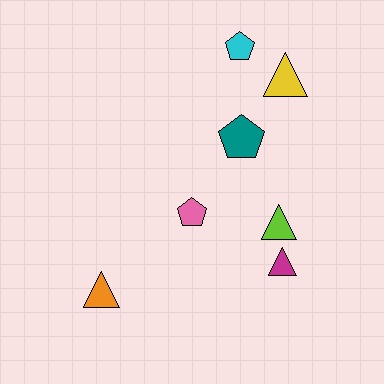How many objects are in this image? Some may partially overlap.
There are 7 objects.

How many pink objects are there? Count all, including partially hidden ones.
There is 1 pink object.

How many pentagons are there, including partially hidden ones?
There are 3 pentagons.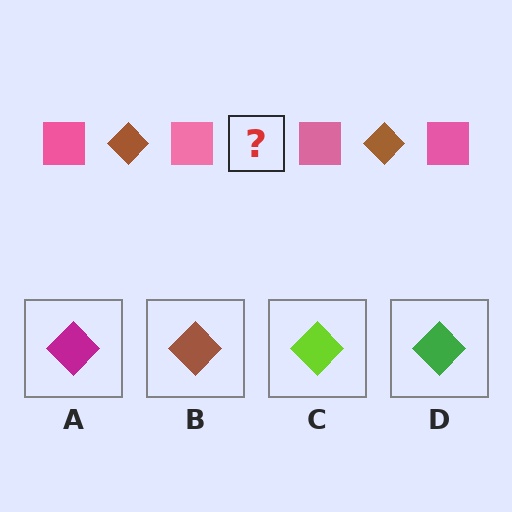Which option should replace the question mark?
Option B.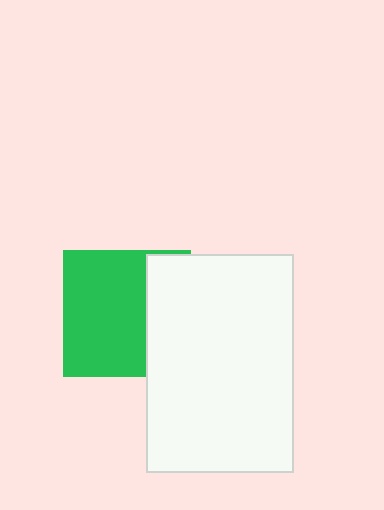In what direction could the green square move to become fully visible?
The green square could move left. That would shift it out from behind the white rectangle entirely.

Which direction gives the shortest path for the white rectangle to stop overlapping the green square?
Moving right gives the shortest separation.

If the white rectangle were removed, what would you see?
You would see the complete green square.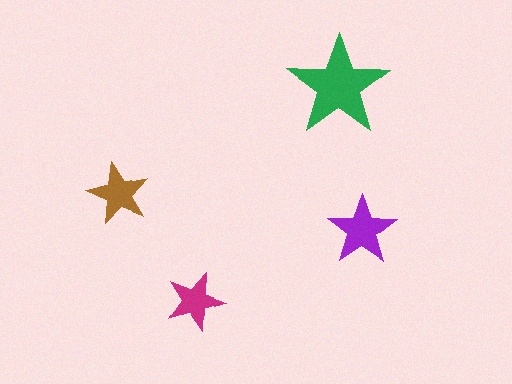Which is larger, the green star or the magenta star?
The green one.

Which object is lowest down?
The magenta star is bottommost.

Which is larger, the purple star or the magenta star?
The purple one.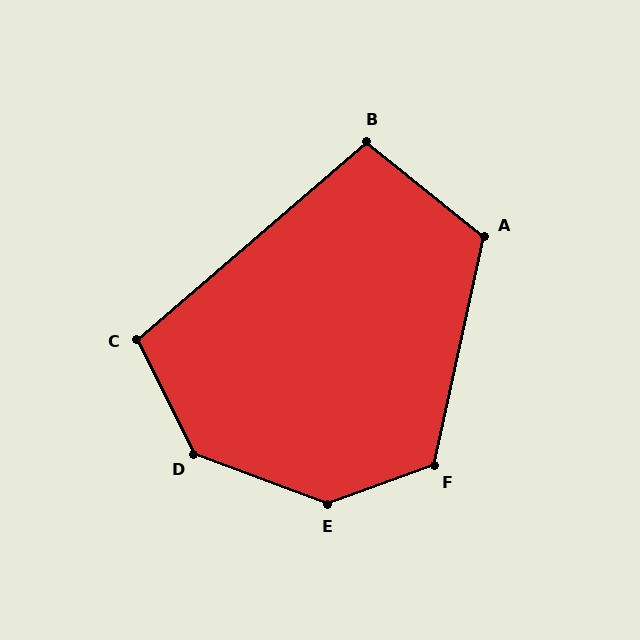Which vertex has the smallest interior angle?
B, at approximately 100 degrees.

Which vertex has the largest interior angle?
E, at approximately 139 degrees.